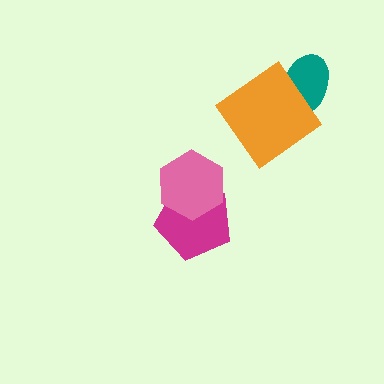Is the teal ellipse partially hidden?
Yes, it is partially covered by another shape.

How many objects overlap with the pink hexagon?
1 object overlaps with the pink hexagon.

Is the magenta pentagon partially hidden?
Yes, it is partially covered by another shape.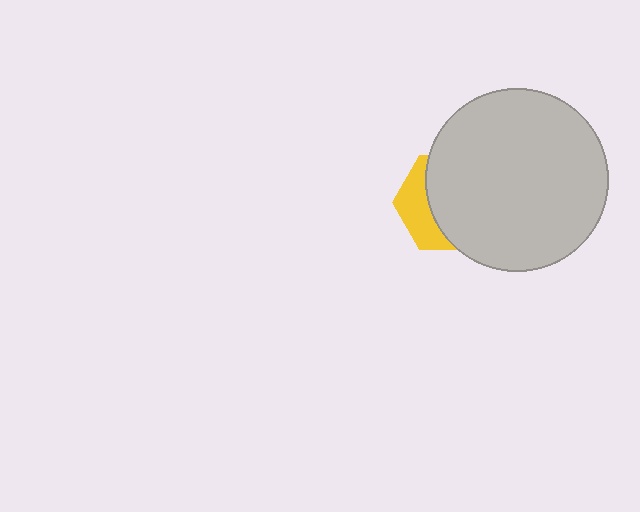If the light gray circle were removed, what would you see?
You would see the complete yellow hexagon.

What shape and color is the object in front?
The object in front is a light gray circle.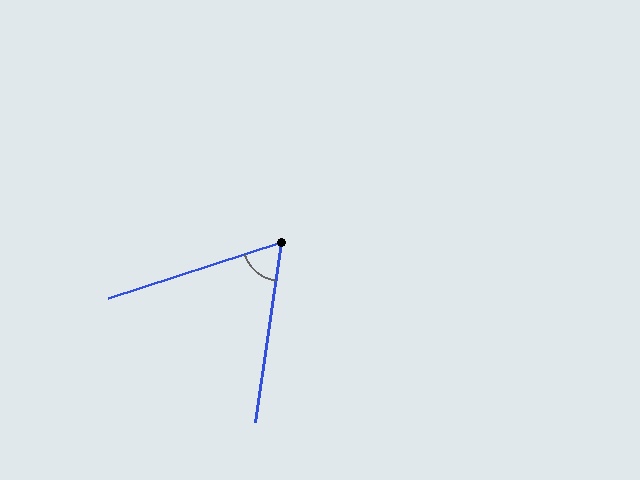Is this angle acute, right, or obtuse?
It is acute.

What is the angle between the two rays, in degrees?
Approximately 64 degrees.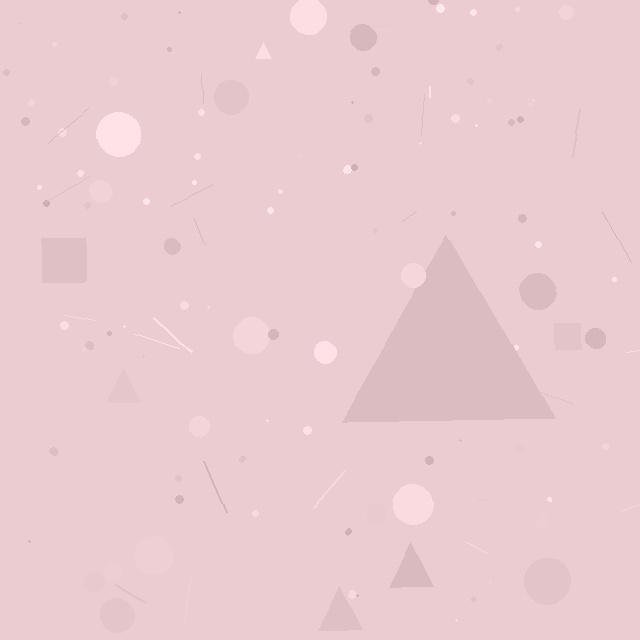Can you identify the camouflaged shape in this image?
The camouflaged shape is a triangle.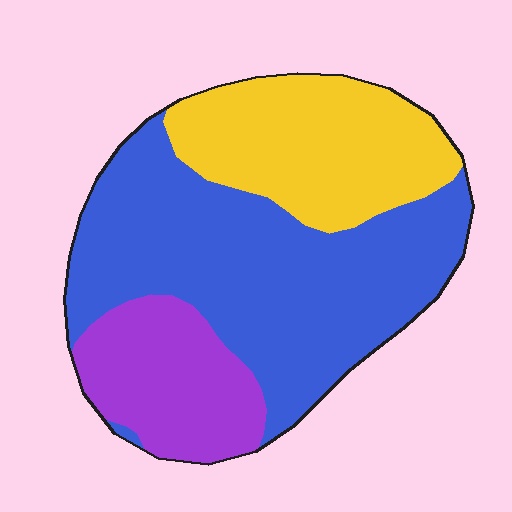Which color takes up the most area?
Blue, at roughly 55%.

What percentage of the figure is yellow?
Yellow takes up between a sixth and a third of the figure.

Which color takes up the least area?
Purple, at roughly 20%.